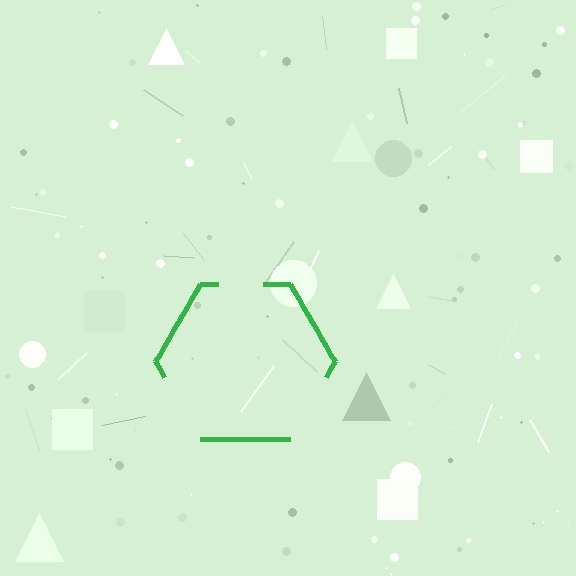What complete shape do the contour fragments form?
The contour fragments form a hexagon.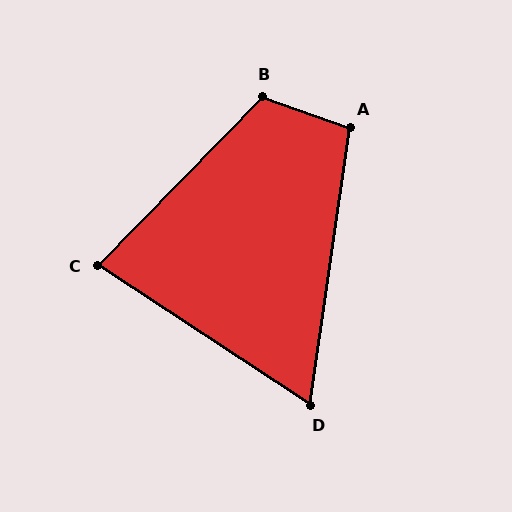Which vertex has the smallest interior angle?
D, at approximately 65 degrees.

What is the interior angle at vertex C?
Approximately 79 degrees (acute).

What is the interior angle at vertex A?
Approximately 101 degrees (obtuse).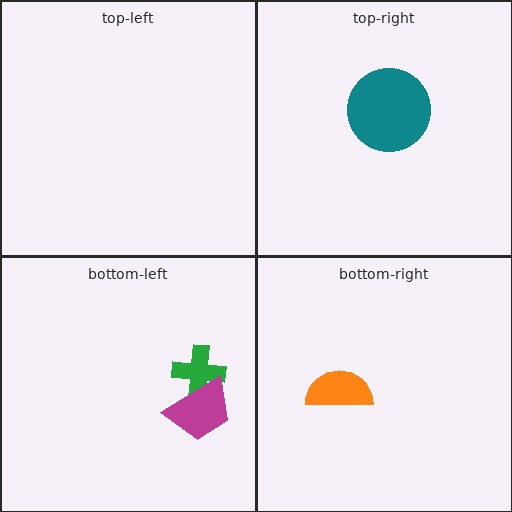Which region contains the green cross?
The bottom-left region.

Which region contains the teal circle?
The top-right region.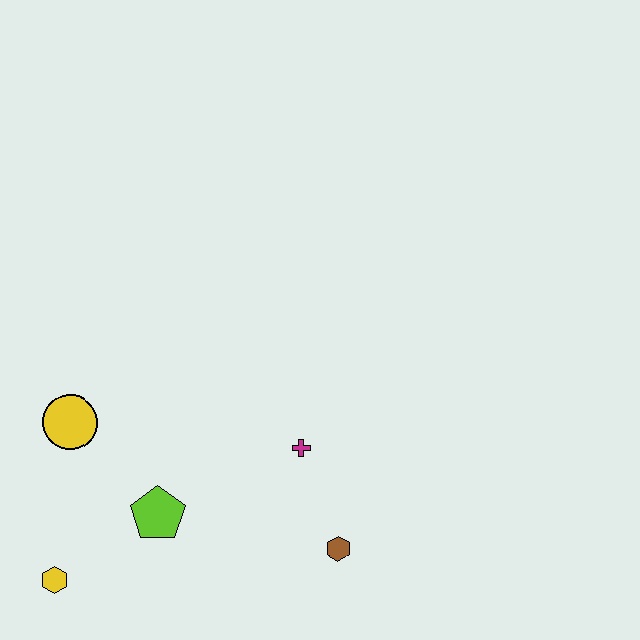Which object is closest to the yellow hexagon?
The lime pentagon is closest to the yellow hexagon.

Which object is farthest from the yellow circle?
The brown hexagon is farthest from the yellow circle.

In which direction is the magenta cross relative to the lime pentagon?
The magenta cross is to the right of the lime pentagon.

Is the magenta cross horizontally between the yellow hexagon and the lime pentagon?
No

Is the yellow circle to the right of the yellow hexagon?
Yes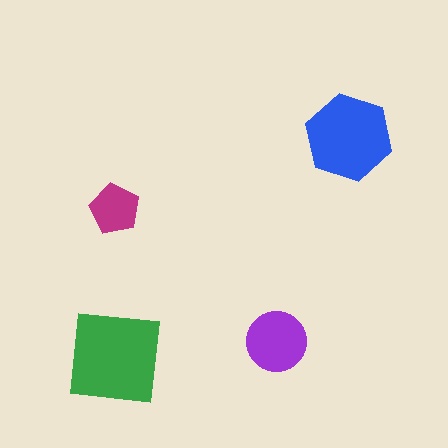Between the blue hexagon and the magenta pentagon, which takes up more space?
The blue hexagon.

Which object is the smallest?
The magenta pentagon.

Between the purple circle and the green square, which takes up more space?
The green square.